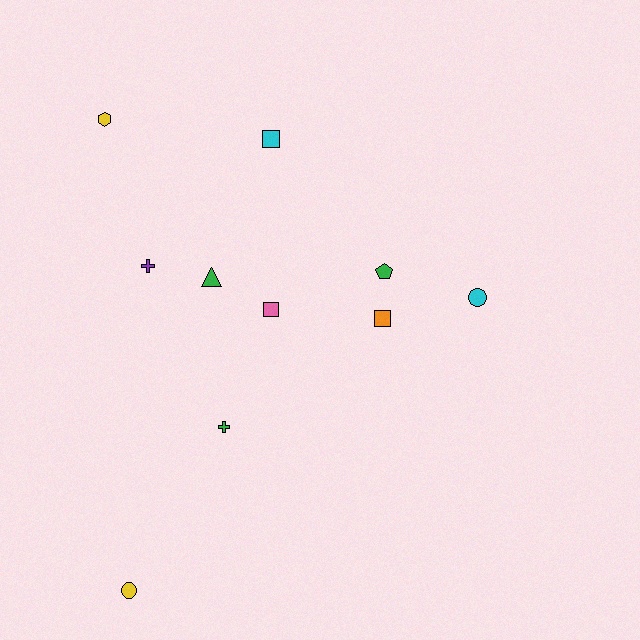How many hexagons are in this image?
There is 1 hexagon.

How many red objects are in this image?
There are no red objects.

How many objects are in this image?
There are 10 objects.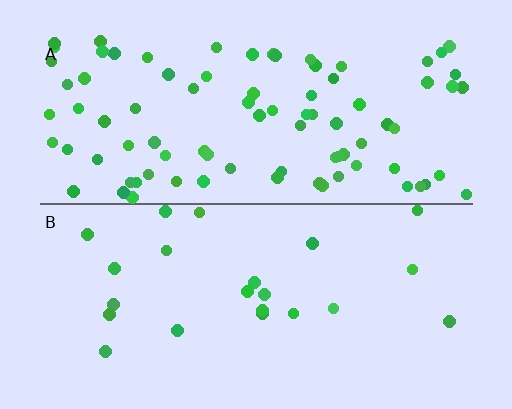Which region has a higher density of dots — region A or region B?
A (the top).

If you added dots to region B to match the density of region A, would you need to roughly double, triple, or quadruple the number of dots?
Approximately quadruple.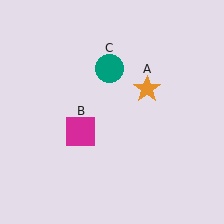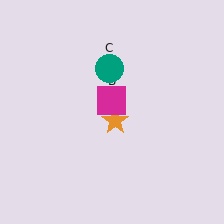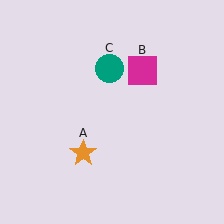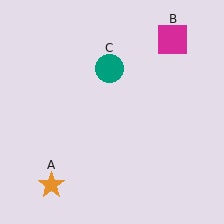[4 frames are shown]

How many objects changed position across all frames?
2 objects changed position: orange star (object A), magenta square (object B).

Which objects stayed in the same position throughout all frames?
Teal circle (object C) remained stationary.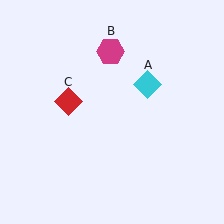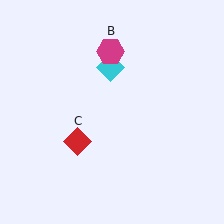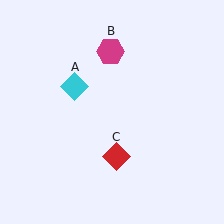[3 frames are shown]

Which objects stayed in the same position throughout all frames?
Magenta hexagon (object B) remained stationary.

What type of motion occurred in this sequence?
The cyan diamond (object A), red diamond (object C) rotated counterclockwise around the center of the scene.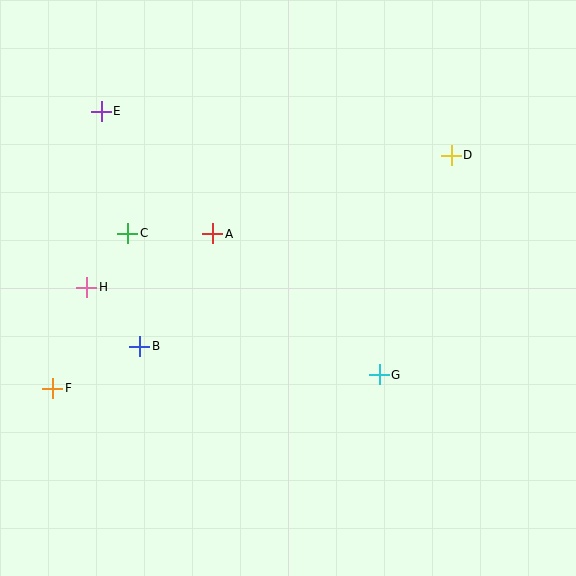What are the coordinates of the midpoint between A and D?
The midpoint between A and D is at (332, 194).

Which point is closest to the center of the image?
Point A at (213, 234) is closest to the center.